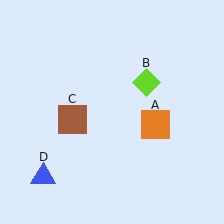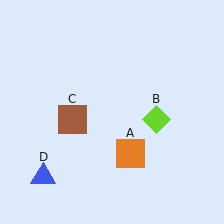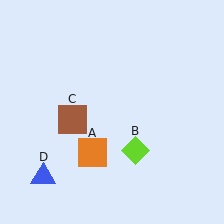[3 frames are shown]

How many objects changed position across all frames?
2 objects changed position: orange square (object A), lime diamond (object B).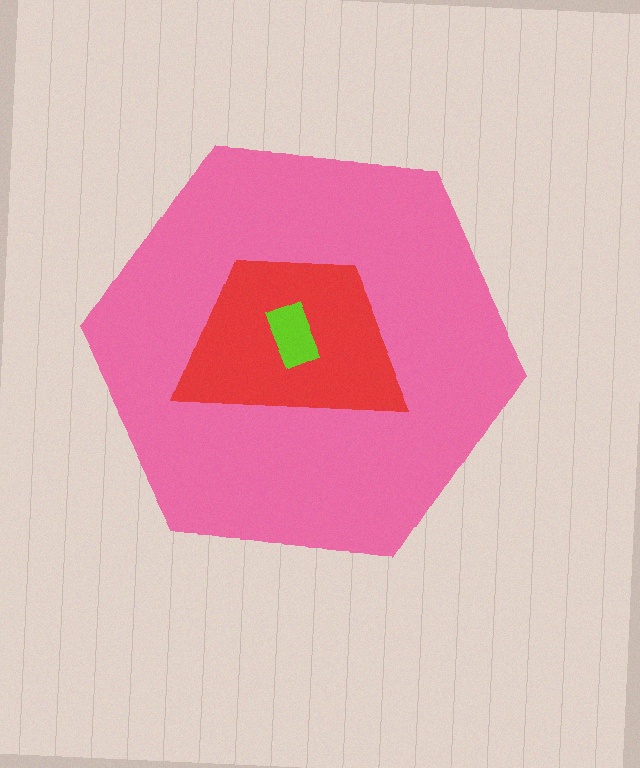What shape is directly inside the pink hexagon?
The red trapezoid.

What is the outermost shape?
The pink hexagon.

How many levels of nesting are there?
3.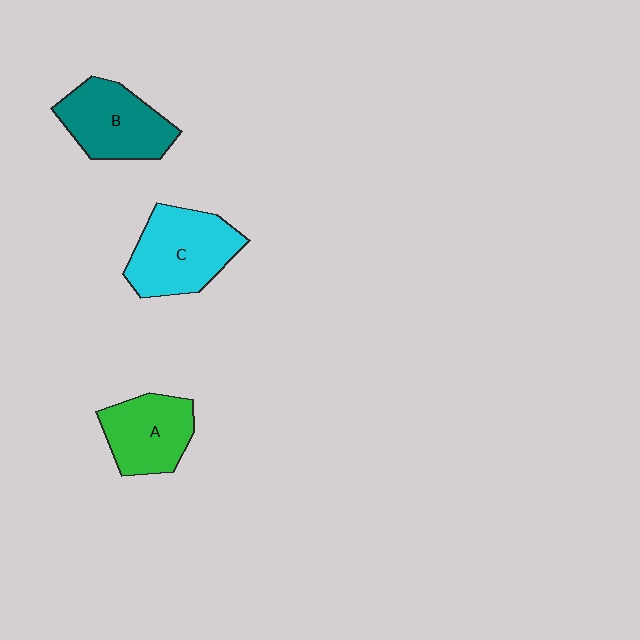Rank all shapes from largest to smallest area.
From largest to smallest: C (cyan), B (teal), A (green).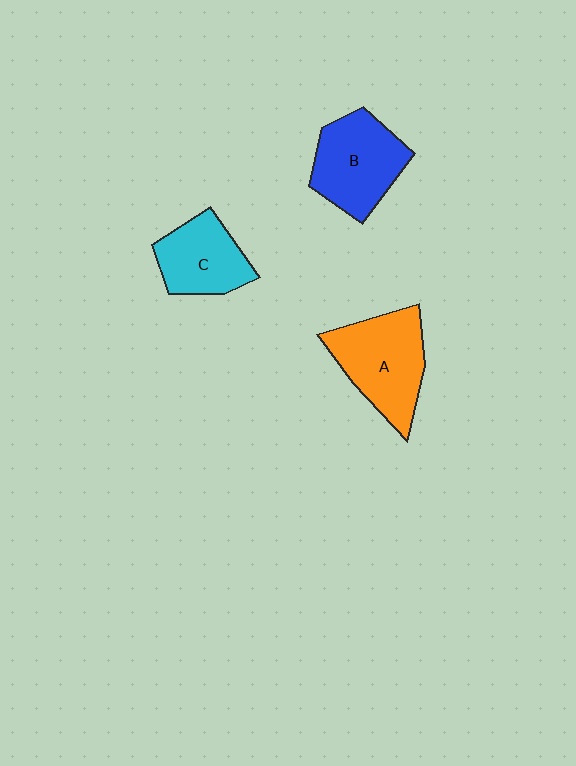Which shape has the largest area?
Shape A (orange).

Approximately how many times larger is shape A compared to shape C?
Approximately 1.3 times.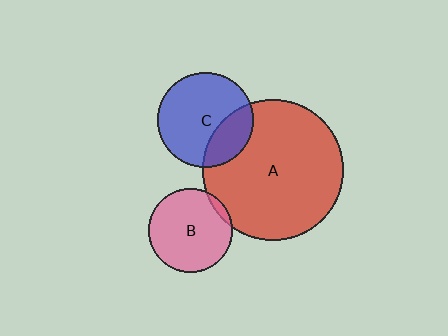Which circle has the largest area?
Circle A (red).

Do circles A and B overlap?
Yes.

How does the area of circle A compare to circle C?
Approximately 2.2 times.